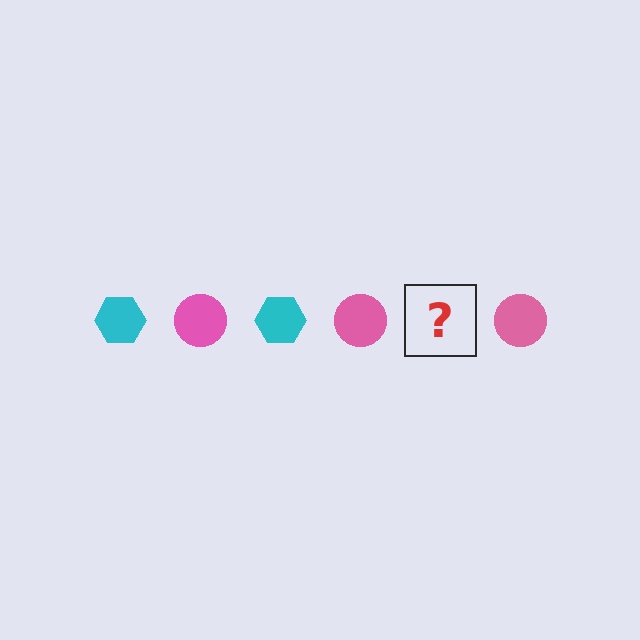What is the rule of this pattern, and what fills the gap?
The rule is that the pattern alternates between cyan hexagon and pink circle. The gap should be filled with a cyan hexagon.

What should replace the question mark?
The question mark should be replaced with a cyan hexagon.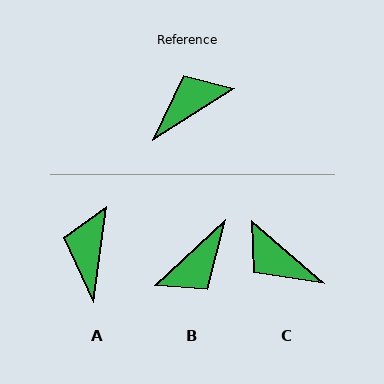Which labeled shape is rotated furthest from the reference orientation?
B, about 169 degrees away.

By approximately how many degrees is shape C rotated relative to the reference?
Approximately 107 degrees counter-clockwise.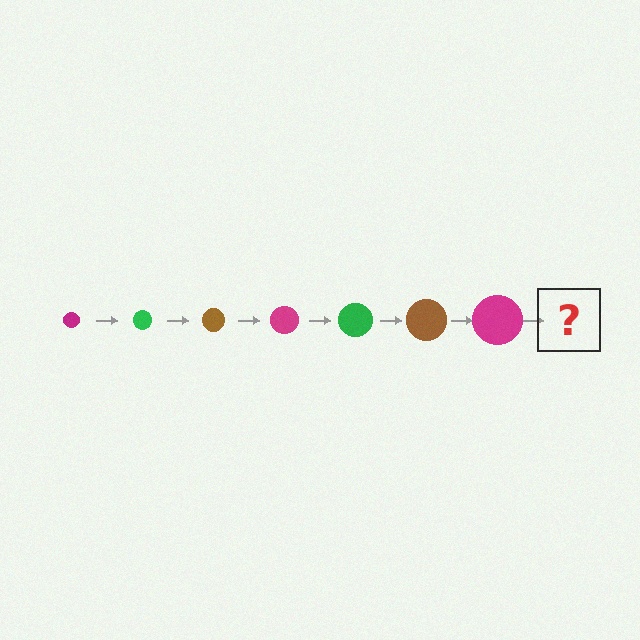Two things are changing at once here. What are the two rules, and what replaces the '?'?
The two rules are that the circle grows larger each step and the color cycles through magenta, green, and brown. The '?' should be a green circle, larger than the previous one.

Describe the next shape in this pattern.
It should be a green circle, larger than the previous one.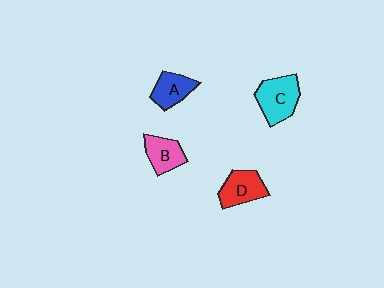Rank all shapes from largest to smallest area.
From largest to smallest: C (cyan), D (red), B (pink), A (blue).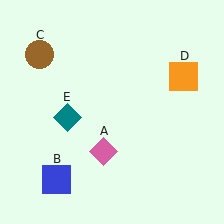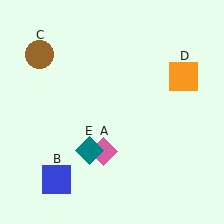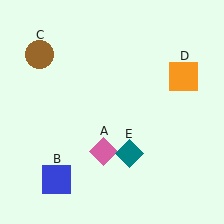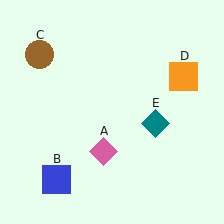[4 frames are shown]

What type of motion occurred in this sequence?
The teal diamond (object E) rotated counterclockwise around the center of the scene.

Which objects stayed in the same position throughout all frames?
Pink diamond (object A) and blue square (object B) and brown circle (object C) and orange square (object D) remained stationary.